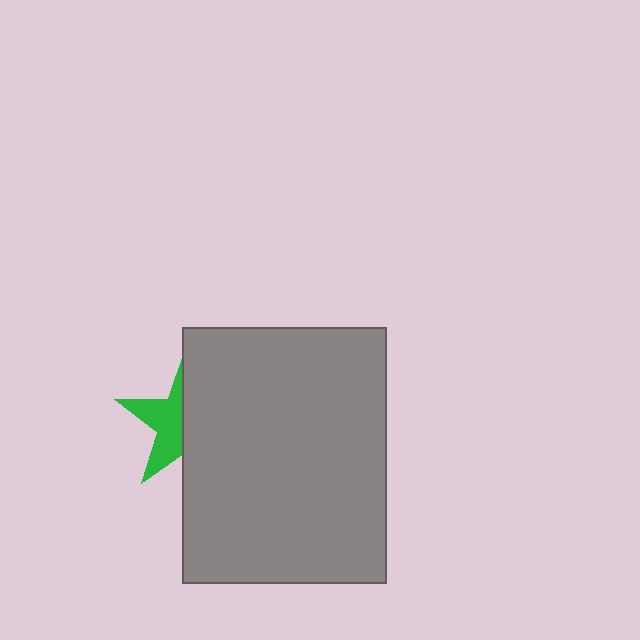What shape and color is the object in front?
The object in front is a gray rectangle.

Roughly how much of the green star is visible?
A small part of it is visible (roughly 43%).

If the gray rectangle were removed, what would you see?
You would see the complete green star.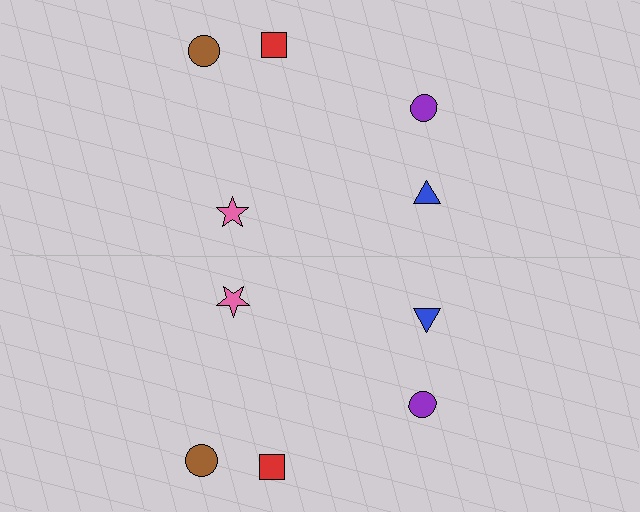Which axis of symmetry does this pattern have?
The pattern has a horizontal axis of symmetry running through the center of the image.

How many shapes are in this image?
There are 10 shapes in this image.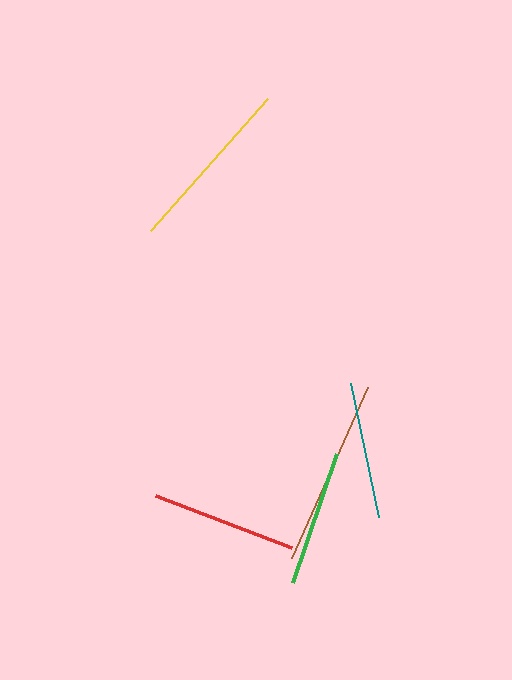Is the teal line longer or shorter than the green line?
The teal line is longer than the green line.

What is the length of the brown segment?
The brown segment is approximately 188 pixels long.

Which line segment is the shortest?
The green line is the shortest at approximately 136 pixels.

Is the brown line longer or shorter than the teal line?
The brown line is longer than the teal line.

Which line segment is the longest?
The brown line is the longest at approximately 188 pixels.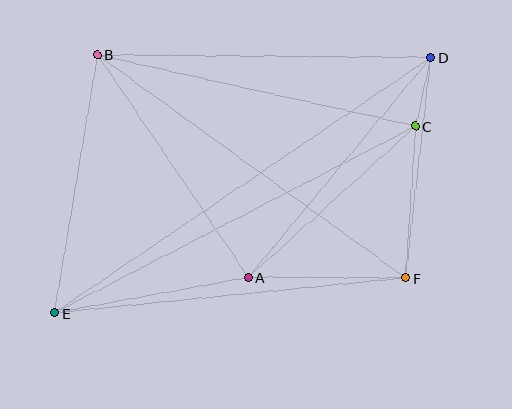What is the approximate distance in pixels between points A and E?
The distance between A and E is approximately 197 pixels.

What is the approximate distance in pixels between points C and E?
The distance between C and E is approximately 407 pixels.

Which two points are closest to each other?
Points C and D are closest to each other.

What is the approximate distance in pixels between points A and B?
The distance between A and B is approximately 269 pixels.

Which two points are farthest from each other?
Points D and E are farthest from each other.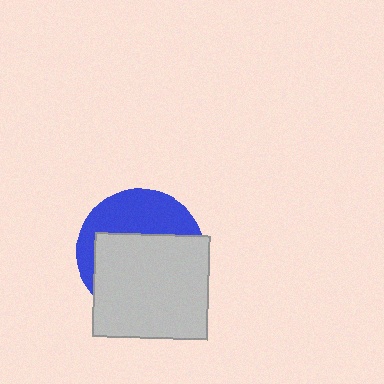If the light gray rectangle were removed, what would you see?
You would see the complete blue circle.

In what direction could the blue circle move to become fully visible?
The blue circle could move up. That would shift it out from behind the light gray rectangle entirely.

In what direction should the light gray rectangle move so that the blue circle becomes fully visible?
The light gray rectangle should move down. That is the shortest direction to clear the overlap and leave the blue circle fully visible.